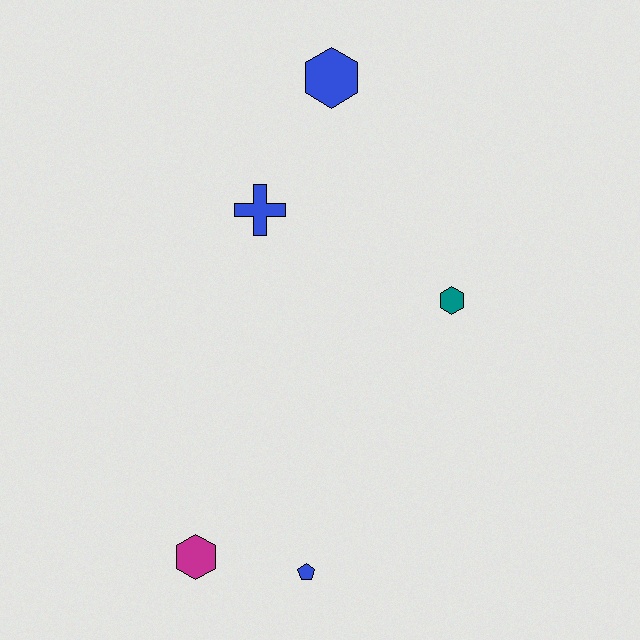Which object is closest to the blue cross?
The blue hexagon is closest to the blue cross.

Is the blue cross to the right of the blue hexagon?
No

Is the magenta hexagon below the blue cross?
Yes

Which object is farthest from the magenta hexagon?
The blue hexagon is farthest from the magenta hexagon.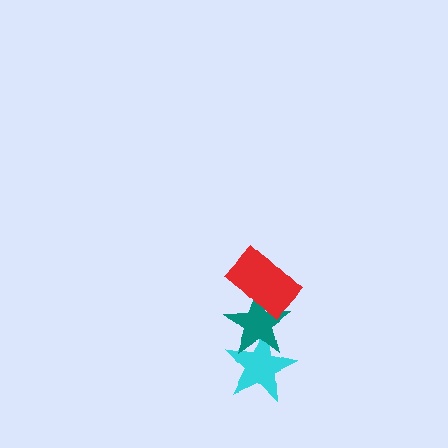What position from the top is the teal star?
The teal star is 2nd from the top.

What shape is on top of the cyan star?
The teal star is on top of the cyan star.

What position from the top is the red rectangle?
The red rectangle is 1st from the top.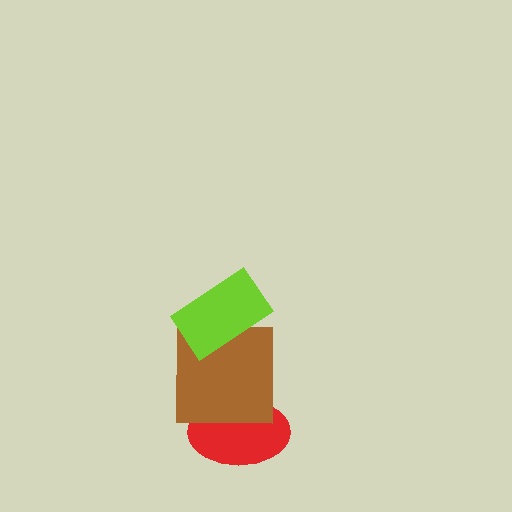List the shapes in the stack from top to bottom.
From top to bottom: the lime rectangle, the brown square, the red ellipse.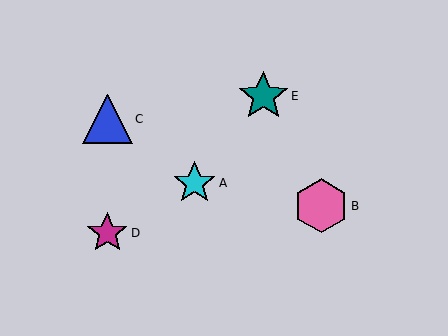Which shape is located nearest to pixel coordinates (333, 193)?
The pink hexagon (labeled B) at (321, 206) is nearest to that location.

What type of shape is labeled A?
Shape A is a cyan star.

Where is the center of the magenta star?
The center of the magenta star is at (107, 233).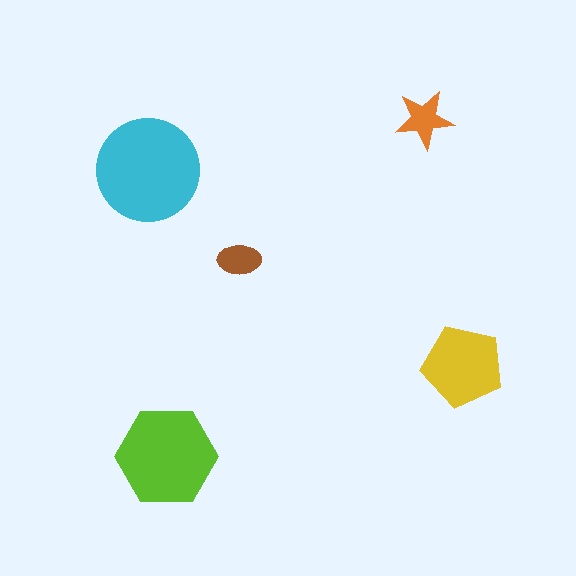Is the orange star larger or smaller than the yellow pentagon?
Smaller.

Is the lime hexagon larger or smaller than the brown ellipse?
Larger.